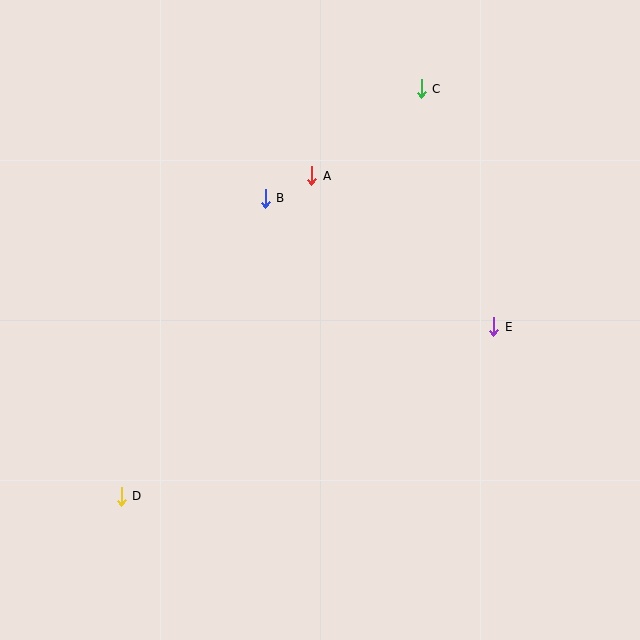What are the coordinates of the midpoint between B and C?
The midpoint between B and C is at (343, 143).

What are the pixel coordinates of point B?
Point B is at (265, 198).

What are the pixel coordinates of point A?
Point A is at (312, 176).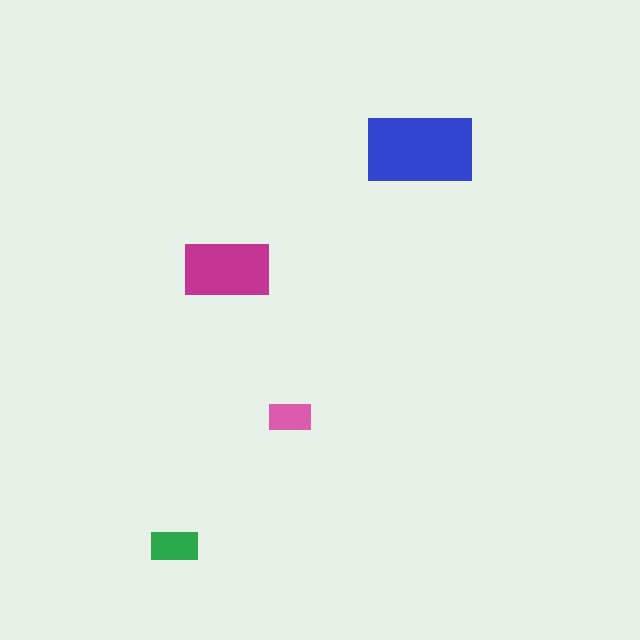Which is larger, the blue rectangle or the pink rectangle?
The blue one.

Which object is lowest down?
The green rectangle is bottommost.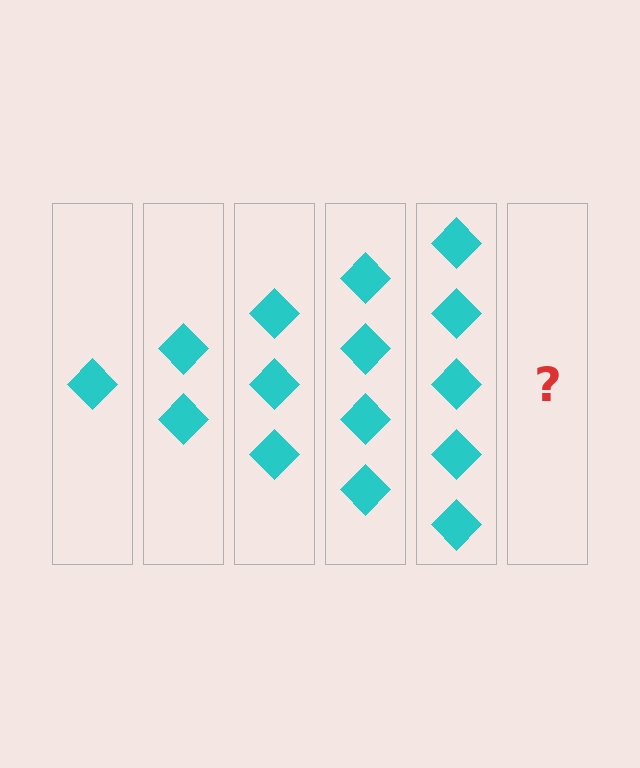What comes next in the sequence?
The next element should be 6 diamonds.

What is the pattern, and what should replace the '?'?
The pattern is that each step adds one more diamond. The '?' should be 6 diamonds.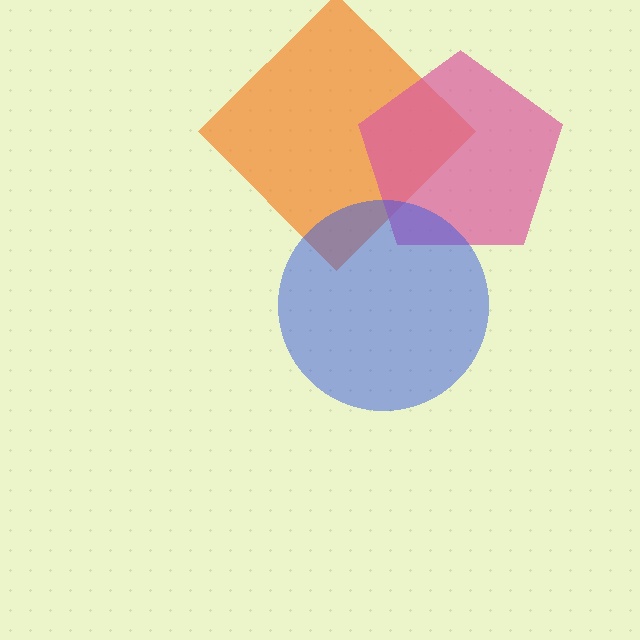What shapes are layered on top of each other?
The layered shapes are: an orange diamond, a pink pentagon, a blue circle.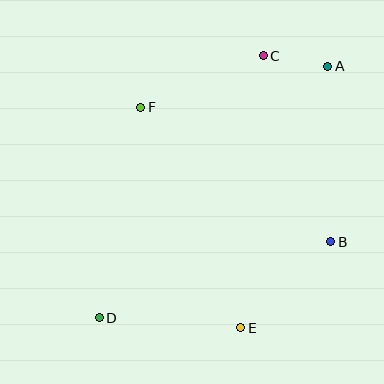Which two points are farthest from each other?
Points A and D are farthest from each other.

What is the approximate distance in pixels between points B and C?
The distance between B and C is approximately 198 pixels.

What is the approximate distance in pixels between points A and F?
The distance between A and F is approximately 191 pixels.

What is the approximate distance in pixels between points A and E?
The distance between A and E is approximately 276 pixels.